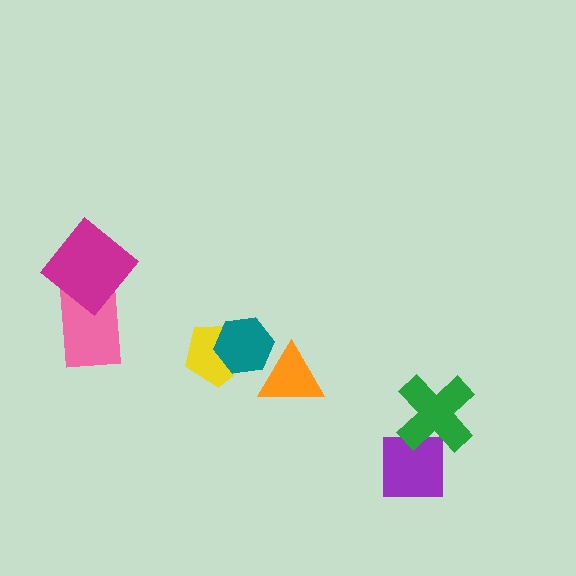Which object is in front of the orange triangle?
The teal hexagon is in front of the orange triangle.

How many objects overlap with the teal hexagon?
2 objects overlap with the teal hexagon.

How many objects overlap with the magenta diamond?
1 object overlaps with the magenta diamond.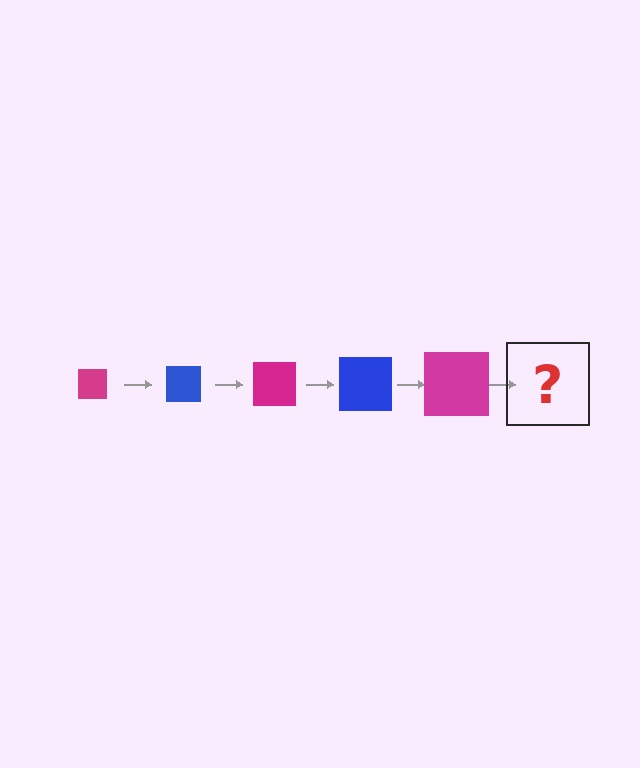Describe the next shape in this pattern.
It should be a blue square, larger than the previous one.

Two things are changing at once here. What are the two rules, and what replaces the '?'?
The two rules are that the square grows larger each step and the color cycles through magenta and blue. The '?' should be a blue square, larger than the previous one.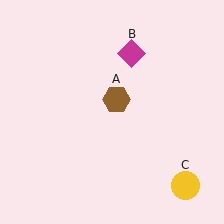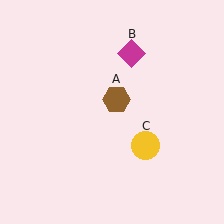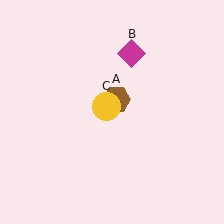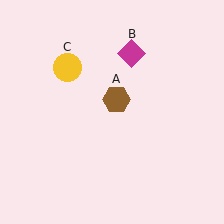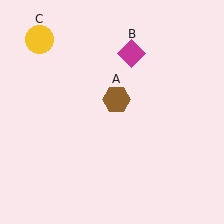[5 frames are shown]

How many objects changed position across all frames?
1 object changed position: yellow circle (object C).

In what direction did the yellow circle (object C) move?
The yellow circle (object C) moved up and to the left.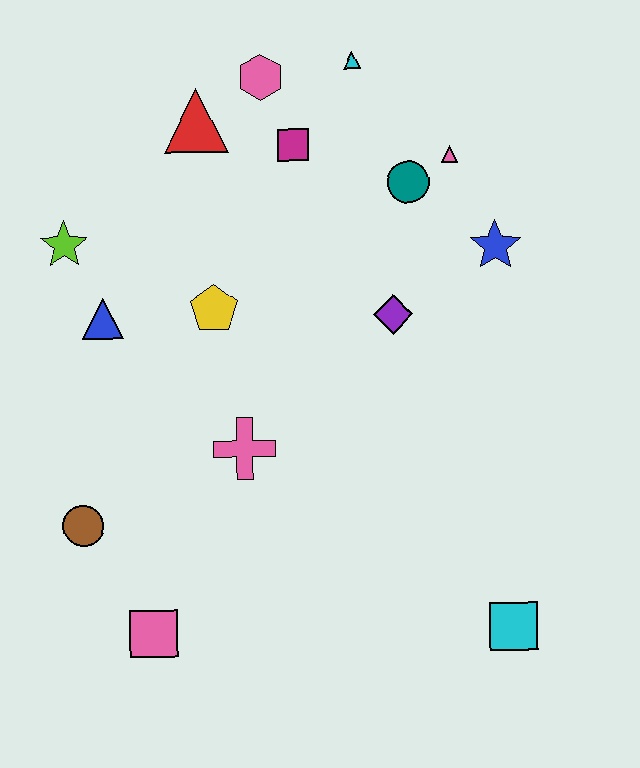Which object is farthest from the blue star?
The pink square is farthest from the blue star.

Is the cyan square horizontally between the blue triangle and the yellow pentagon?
No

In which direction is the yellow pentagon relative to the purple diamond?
The yellow pentagon is to the left of the purple diamond.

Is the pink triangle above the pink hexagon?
No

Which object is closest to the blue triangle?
The lime star is closest to the blue triangle.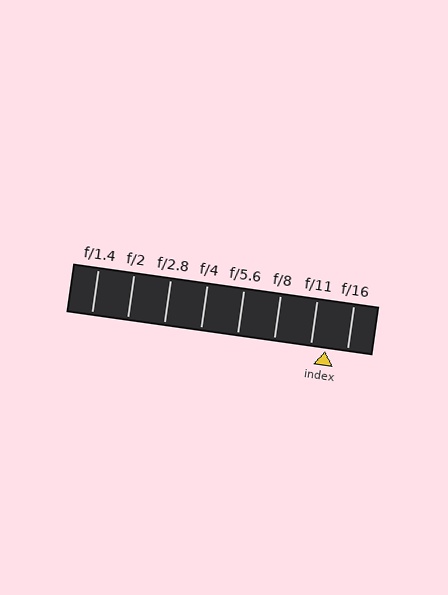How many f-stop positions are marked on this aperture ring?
There are 8 f-stop positions marked.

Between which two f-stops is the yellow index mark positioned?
The index mark is between f/11 and f/16.